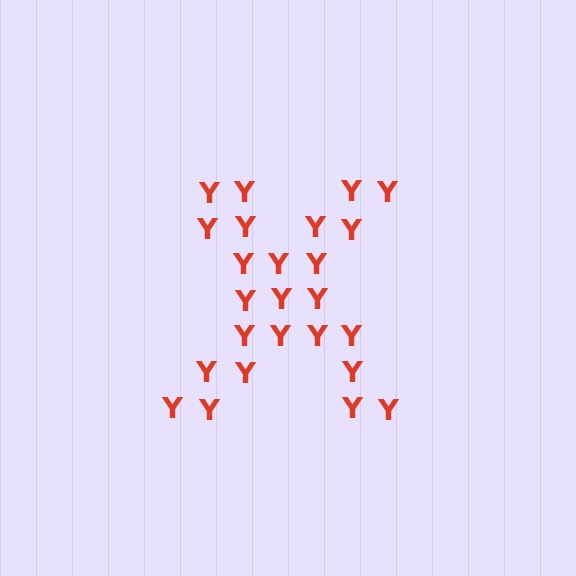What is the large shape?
The large shape is the letter X.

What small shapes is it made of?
It is made of small letter Y's.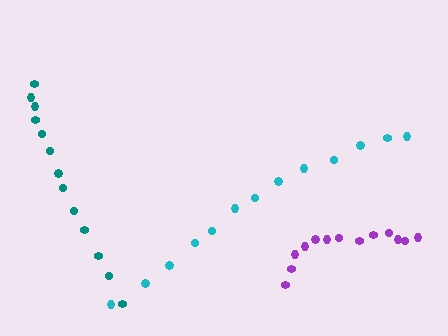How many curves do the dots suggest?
There are 3 distinct paths.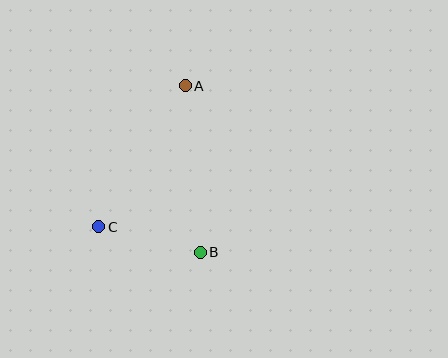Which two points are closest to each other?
Points B and C are closest to each other.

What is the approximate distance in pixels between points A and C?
The distance between A and C is approximately 165 pixels.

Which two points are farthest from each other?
Points A and B are farthest from each other.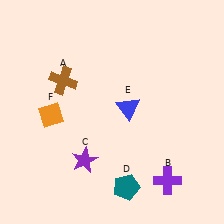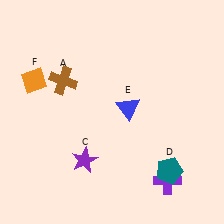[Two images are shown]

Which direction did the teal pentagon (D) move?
The teal pentagon (D) moved right.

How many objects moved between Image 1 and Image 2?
2 objects moved between the two images.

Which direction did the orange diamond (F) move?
The orange diamond (F) moved up.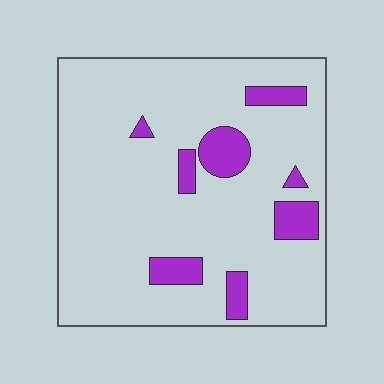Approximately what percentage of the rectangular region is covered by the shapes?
Approximately 15%.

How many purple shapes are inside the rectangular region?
8.